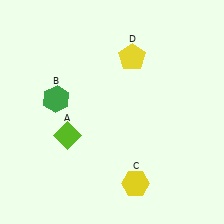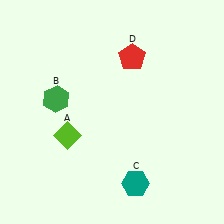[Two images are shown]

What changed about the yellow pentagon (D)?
In Image 1, D is yellow. In Image 2, it changed to red.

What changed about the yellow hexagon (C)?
In Image 1, C is yellow. In Image 2, it changed to teal.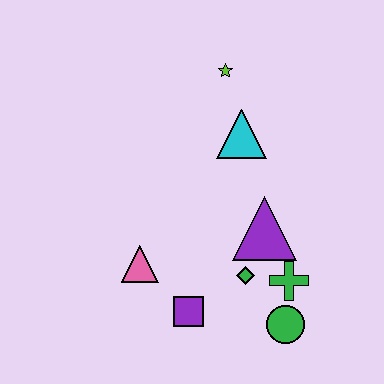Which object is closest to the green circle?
The green cross is closest to the green circle.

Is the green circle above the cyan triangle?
No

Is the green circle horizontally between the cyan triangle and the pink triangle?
No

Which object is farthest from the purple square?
The lime star is farthest from the purple square.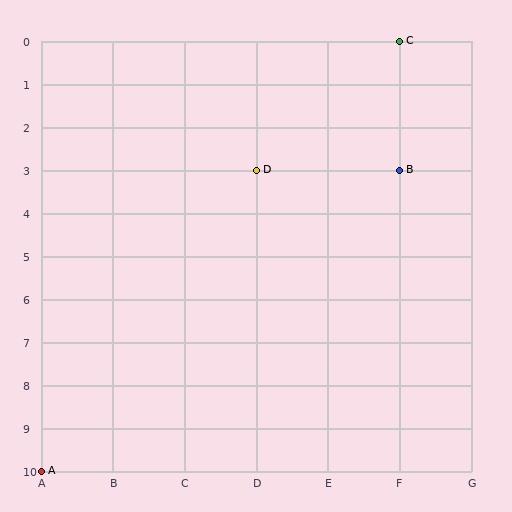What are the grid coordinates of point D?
Point D is at grid coordinates (D, 3).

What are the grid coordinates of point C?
Point C is at grid coordinates (F, 0).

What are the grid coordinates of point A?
Point A is at grid coordinates (A, 10).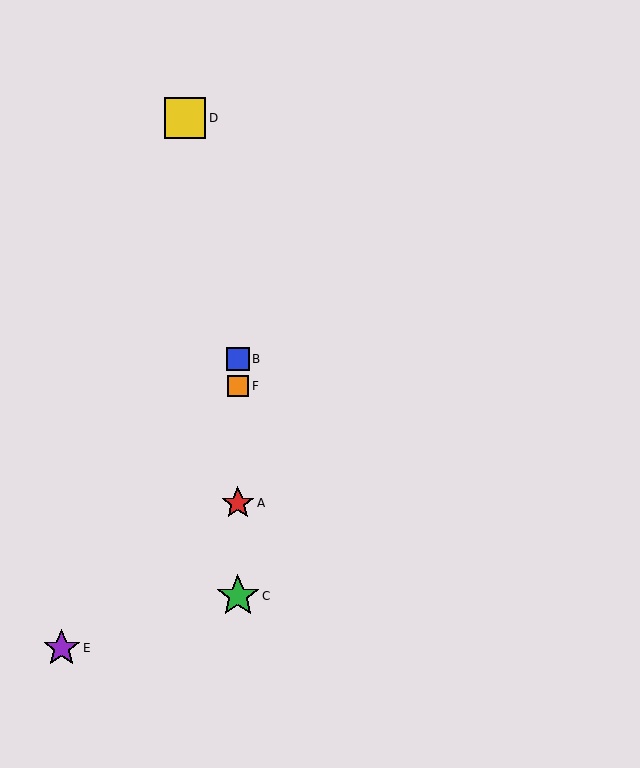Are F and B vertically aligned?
Yes, both are at x≈238.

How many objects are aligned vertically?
4 objects (A, B, C, F) are aligned vertically.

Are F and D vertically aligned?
No, F is at x≈238 and D is at x≈185.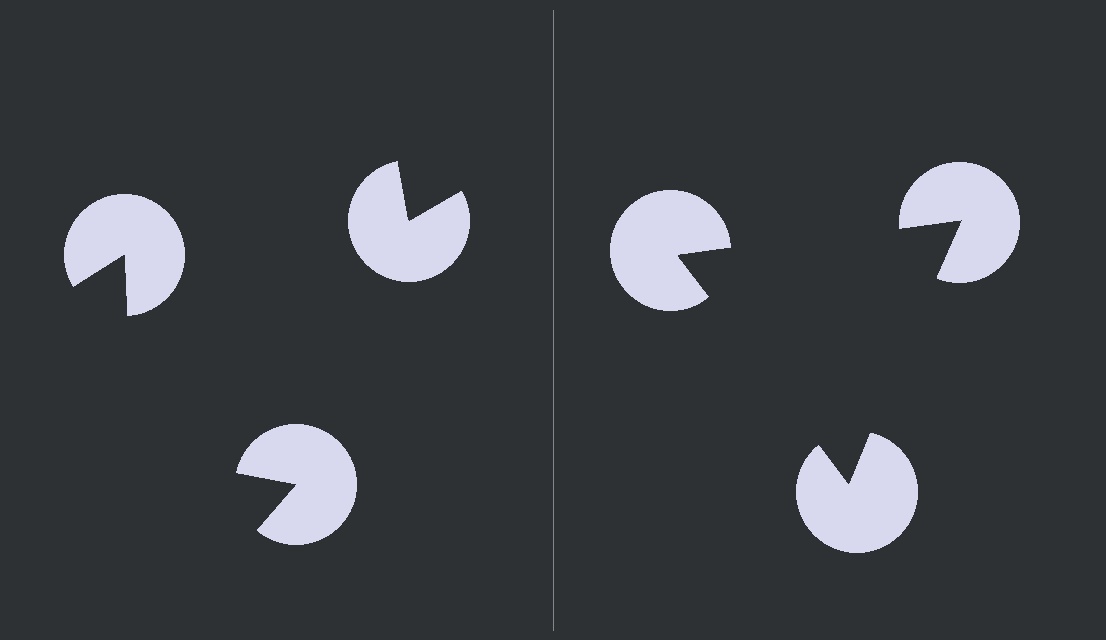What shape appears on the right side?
An illusory triangle.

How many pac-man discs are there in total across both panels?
6 — 3 on each side.